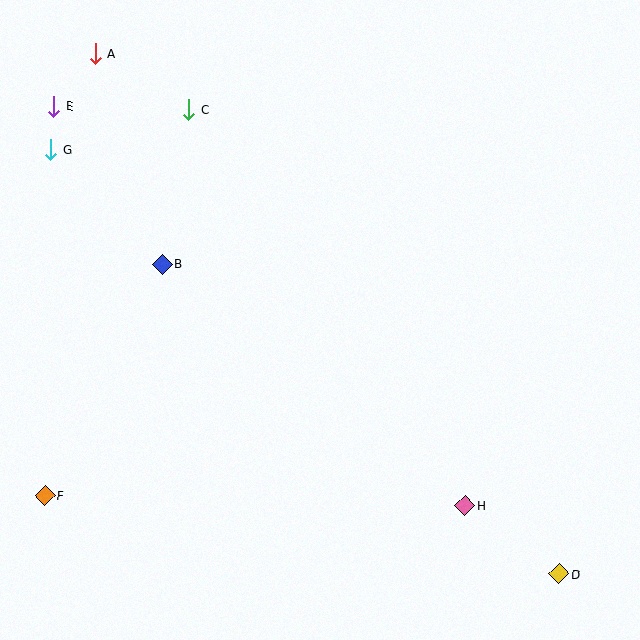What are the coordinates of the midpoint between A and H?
The midpoint between A and H is at (280, 280).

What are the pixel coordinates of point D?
Point D is at (559, 574).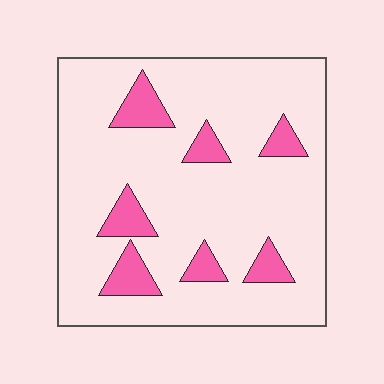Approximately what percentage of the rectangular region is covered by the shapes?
Approximately 15%.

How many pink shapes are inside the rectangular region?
7.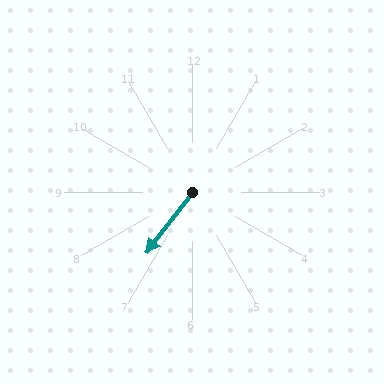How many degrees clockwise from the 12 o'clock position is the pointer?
Approximately 217 degrees.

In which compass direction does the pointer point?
Southwest.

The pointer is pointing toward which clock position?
Roughly 7 o'clock.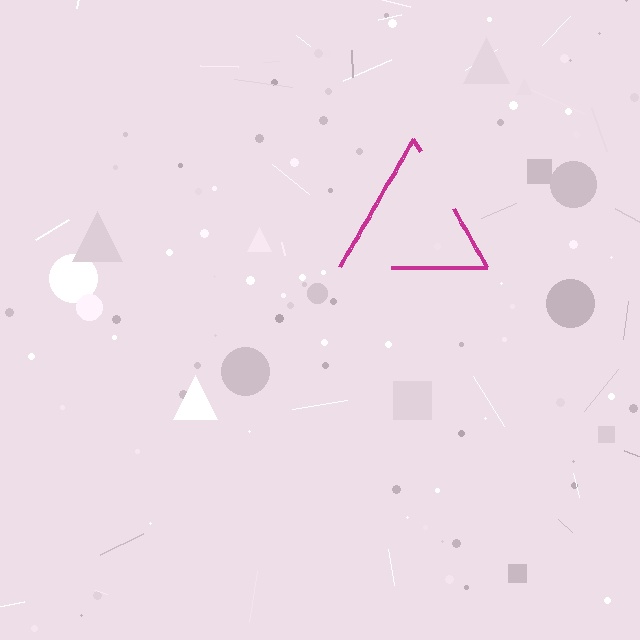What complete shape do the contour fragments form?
The contour fragments form a triangle.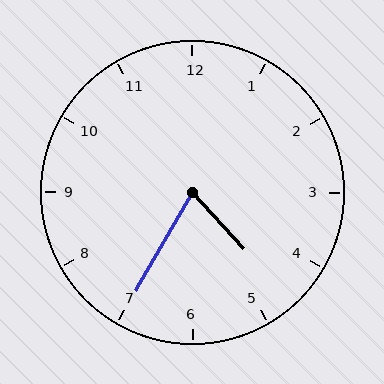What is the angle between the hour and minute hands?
Approximately 72 degrees.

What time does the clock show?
4:35.